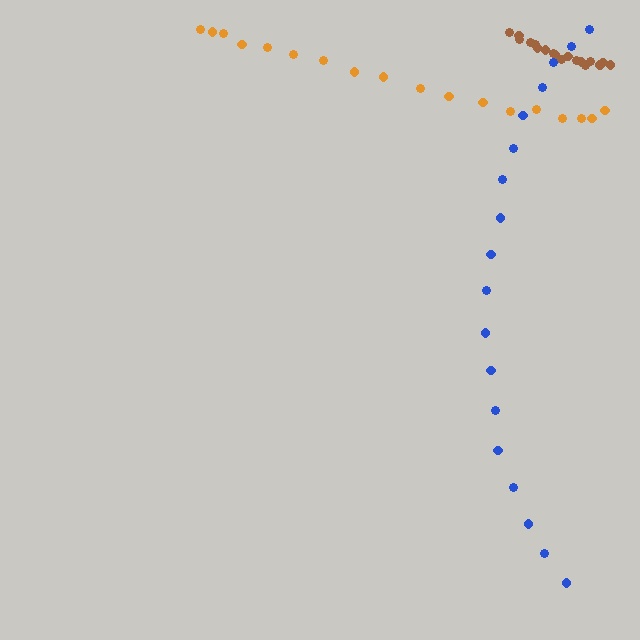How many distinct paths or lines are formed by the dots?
There are 3 distinct paths.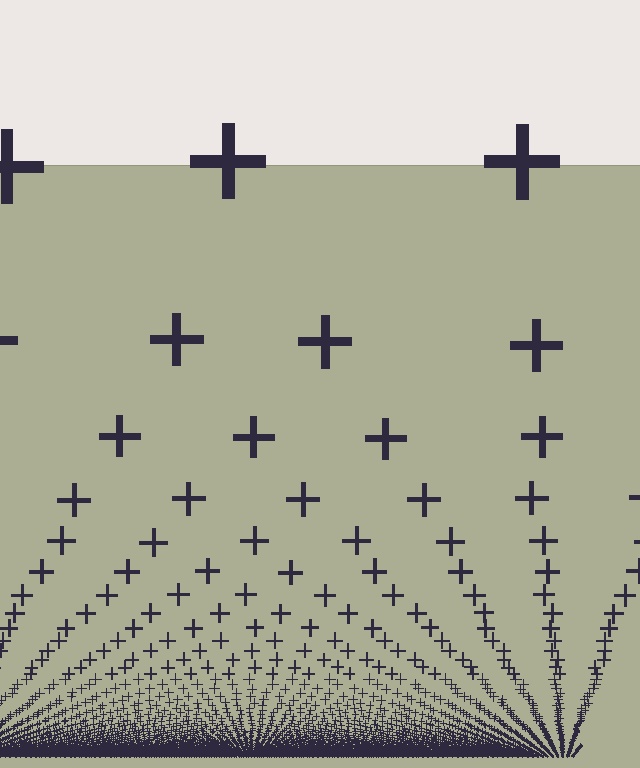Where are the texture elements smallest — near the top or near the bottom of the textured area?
Near the bottom.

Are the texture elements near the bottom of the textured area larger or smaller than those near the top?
Smaller. The gradient is inverted — elements near the bottom are smaller and denser.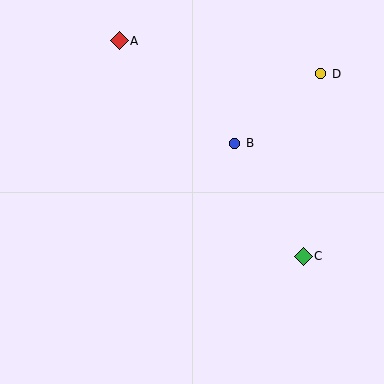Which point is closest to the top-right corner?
Point D is closest to the top-right corner.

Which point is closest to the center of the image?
Point B at (235, 143) is closest to the center.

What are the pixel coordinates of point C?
Point C is at (303, 256).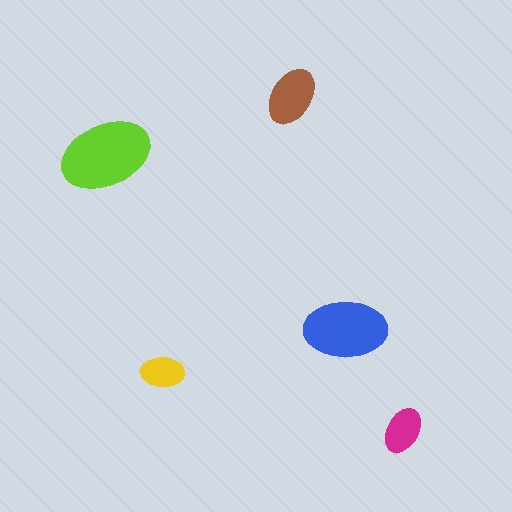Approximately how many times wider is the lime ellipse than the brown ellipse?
About 1.5 times wider.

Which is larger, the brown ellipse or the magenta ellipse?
The brown one.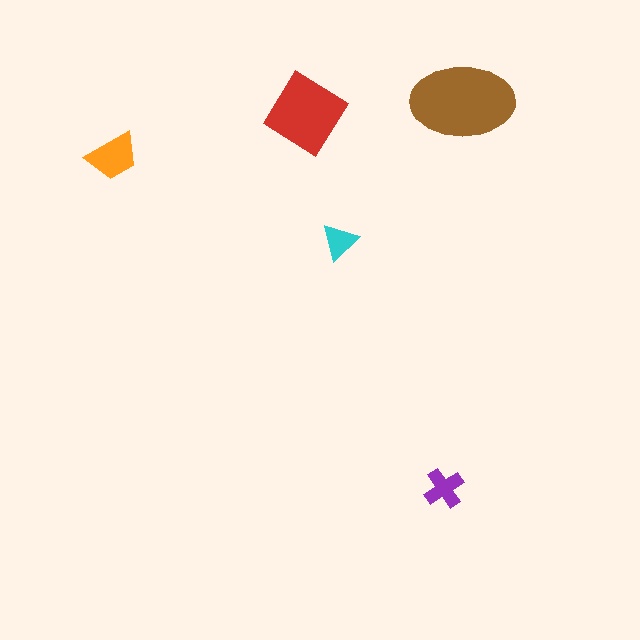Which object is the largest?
The brown ellipse.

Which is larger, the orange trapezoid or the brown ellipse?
The brown ellipse.